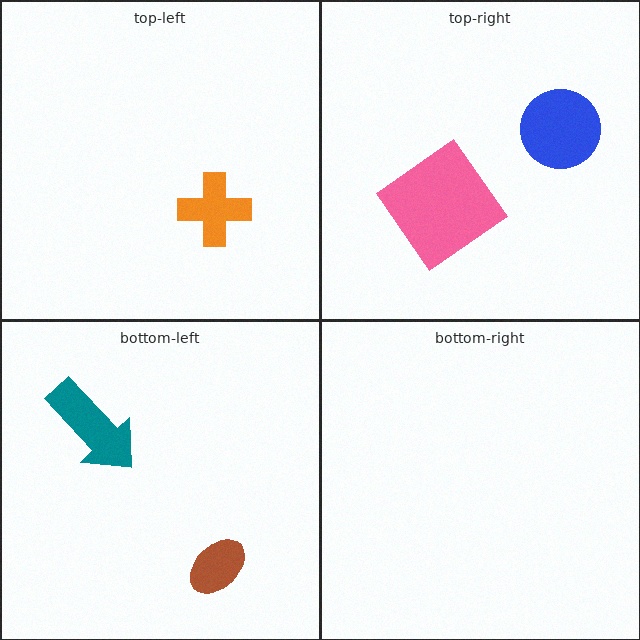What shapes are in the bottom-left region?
The teal arrow, the brown ellipse.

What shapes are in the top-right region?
The pink diamond, the blue circle.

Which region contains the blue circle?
The top-right region.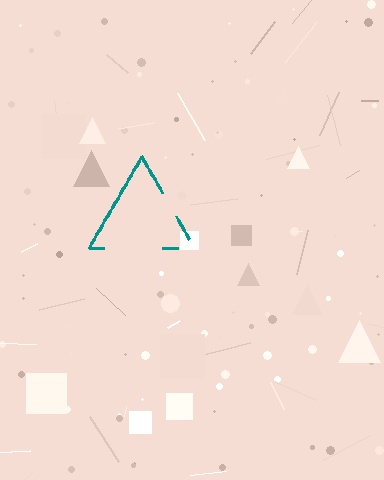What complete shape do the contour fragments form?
The contour fragments form a triangle.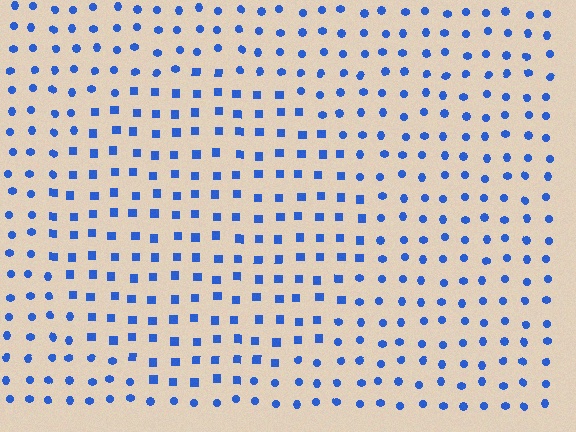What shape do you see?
I see a circle.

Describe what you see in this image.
The image is filled with small blue elements arranged in a uniform grid. A circle-shaped region contains squares, while the surrounding area contains circles. The boundary is defined purely by the change in element shape.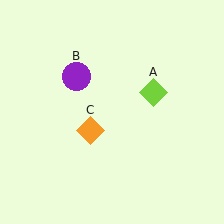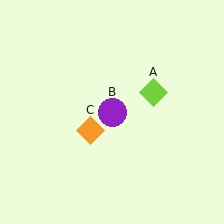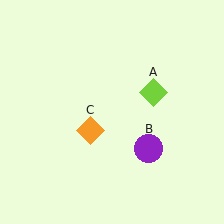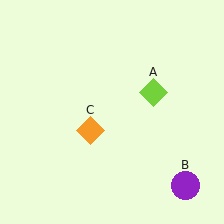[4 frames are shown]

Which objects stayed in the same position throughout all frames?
Lime diamond (object A) and orange diamond (object C) remained stationary.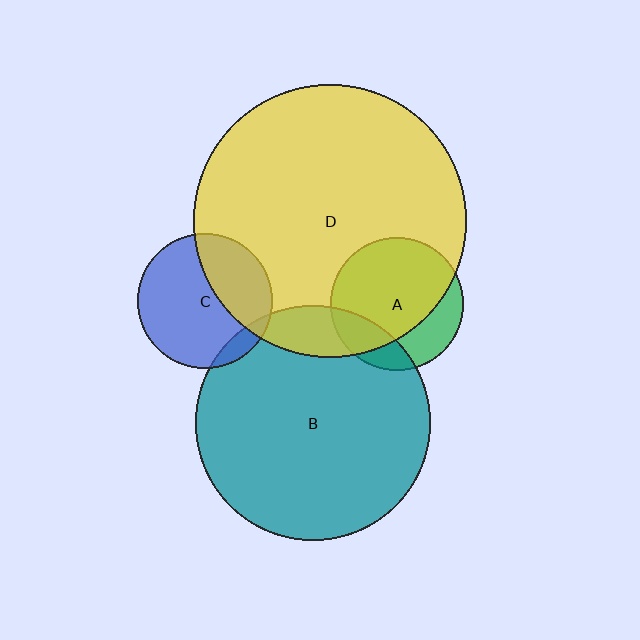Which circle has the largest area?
Circle D (yellow).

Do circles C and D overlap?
Yes.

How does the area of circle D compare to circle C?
Approximately 4.1 times.